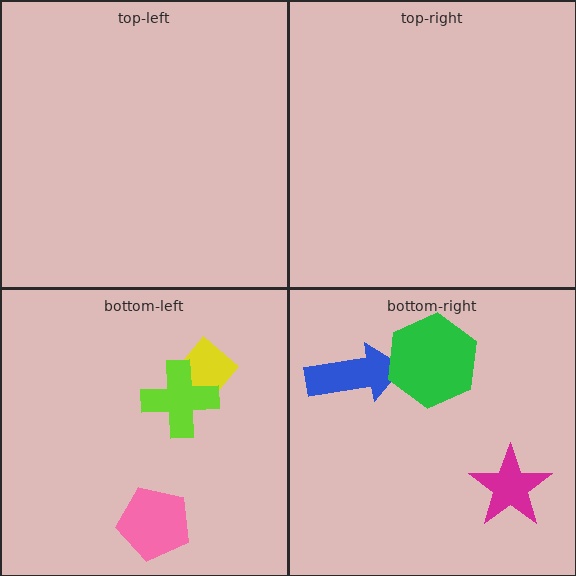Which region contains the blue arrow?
The bottom-right region.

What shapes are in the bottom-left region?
The yellow diamond, the lime cross, the pink pentagon.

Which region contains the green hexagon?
The bottom-right region.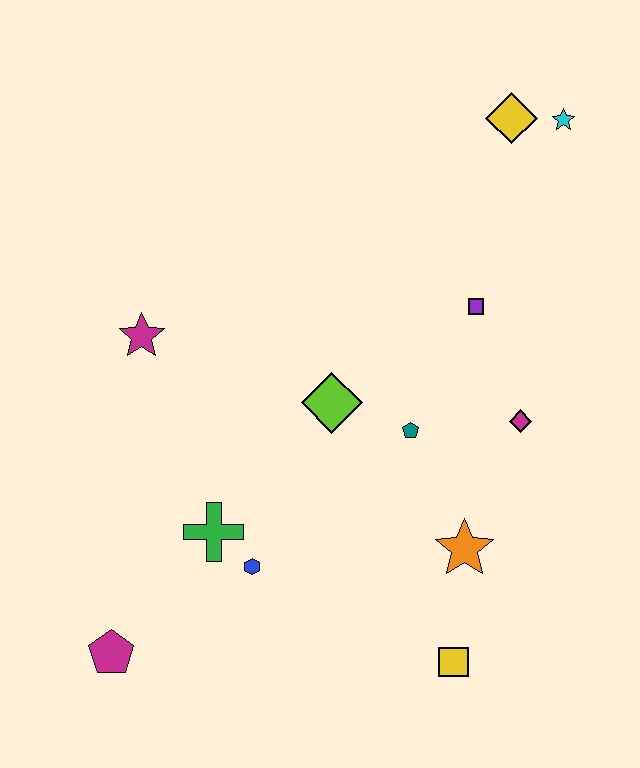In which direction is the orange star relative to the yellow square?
The orange star is above the yellow square.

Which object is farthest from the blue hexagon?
The cyan star is farthest from the blue hexagon.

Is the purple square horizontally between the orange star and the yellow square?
No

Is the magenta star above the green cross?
Yes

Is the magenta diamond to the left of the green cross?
No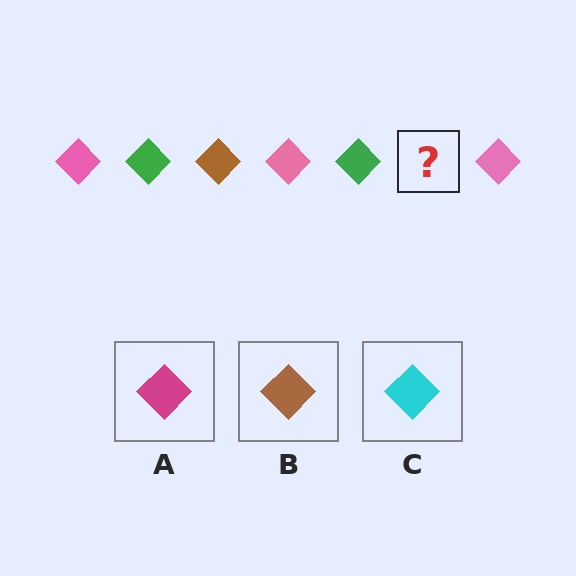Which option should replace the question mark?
Option B.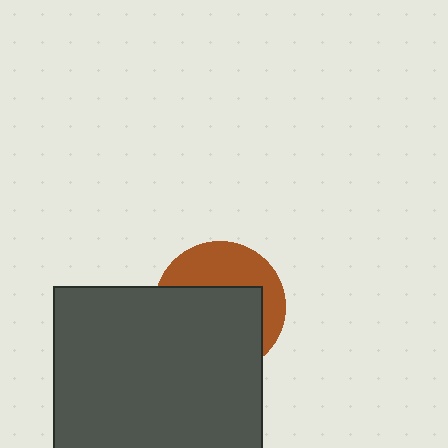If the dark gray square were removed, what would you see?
You would see the complete brown circle.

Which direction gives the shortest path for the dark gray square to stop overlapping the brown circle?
Moving down gives the shortest separation.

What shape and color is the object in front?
The object in front is a dark gray square.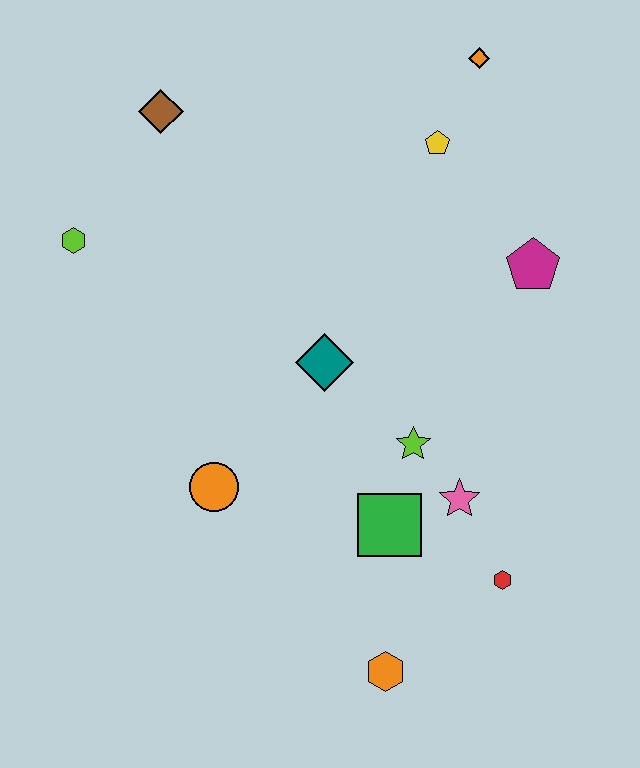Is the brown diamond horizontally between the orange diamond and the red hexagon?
No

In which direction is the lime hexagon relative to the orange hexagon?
The lime hexagon is above the orange hexagon.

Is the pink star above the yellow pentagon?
No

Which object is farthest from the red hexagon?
The brown diamond is farthest from the red hexagon.